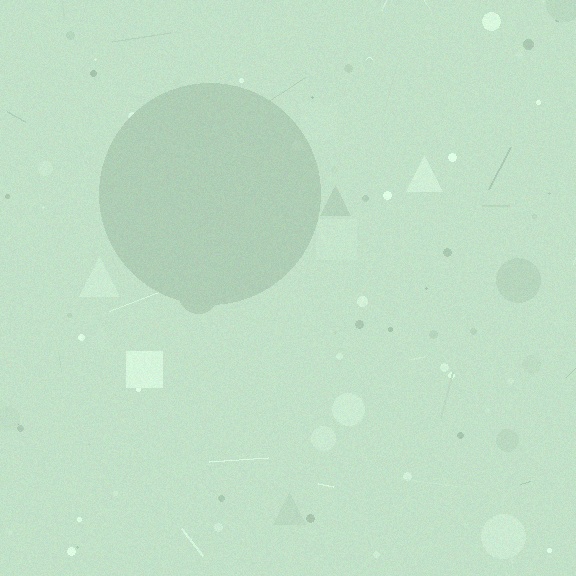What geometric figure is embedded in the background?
A circle is embedded in the background.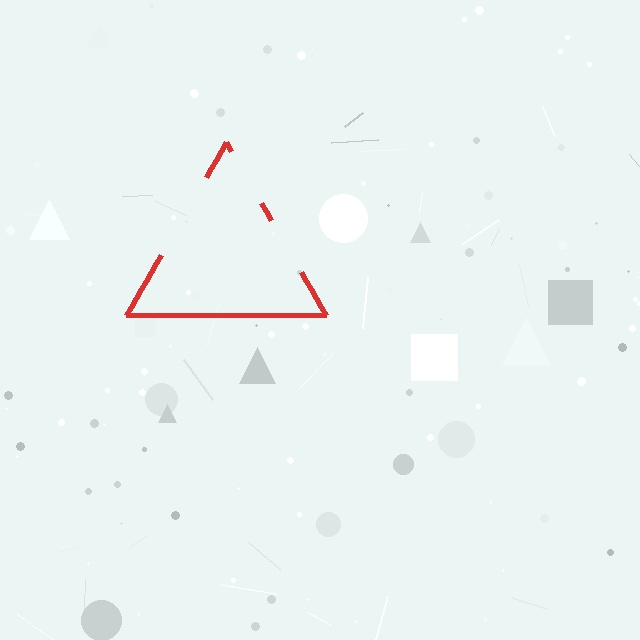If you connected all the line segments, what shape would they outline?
They would outline a triangle.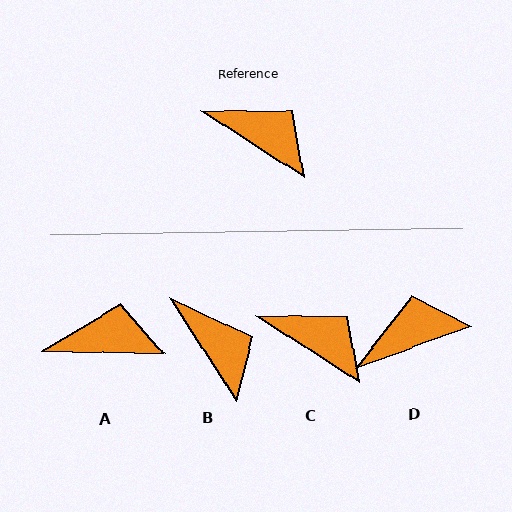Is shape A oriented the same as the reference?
No, it is off by about 32 degrees.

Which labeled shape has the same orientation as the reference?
C.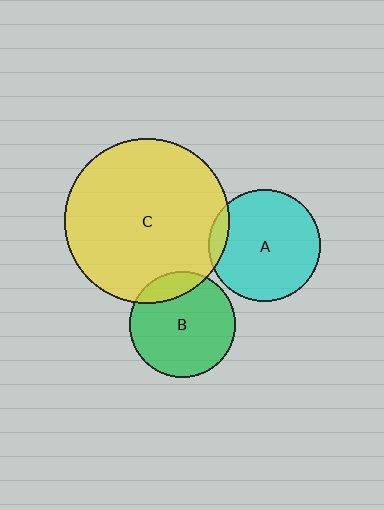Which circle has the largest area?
Circle C (yellow).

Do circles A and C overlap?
Yes.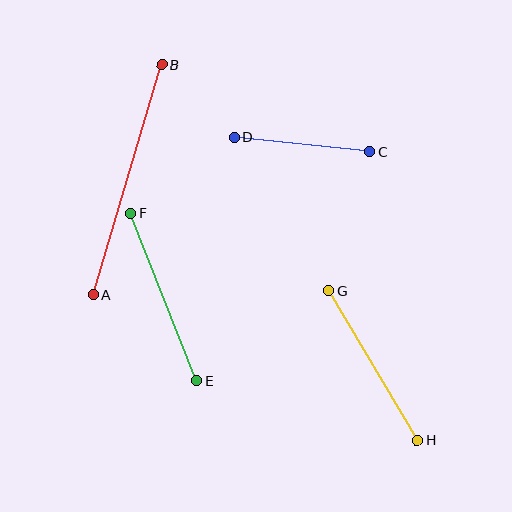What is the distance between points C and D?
The distance is approximately 136 pixels.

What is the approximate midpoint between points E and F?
The midpoint is at approximately (164, 297) pixels.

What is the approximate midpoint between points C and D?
The midpoint is at approximately (302, 145) pixels.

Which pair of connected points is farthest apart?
Points A and B are farthest apart.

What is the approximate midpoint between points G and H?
The midpoint is at approximately (373, 366) pixels.